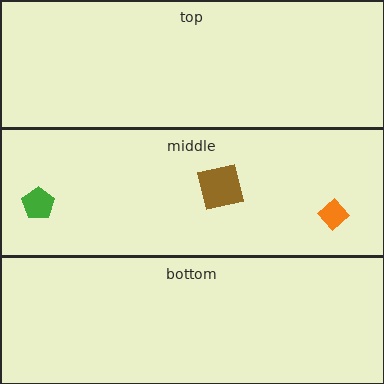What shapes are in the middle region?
The green pentagon, the orange diamond, the brown square.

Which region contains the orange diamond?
The middle region.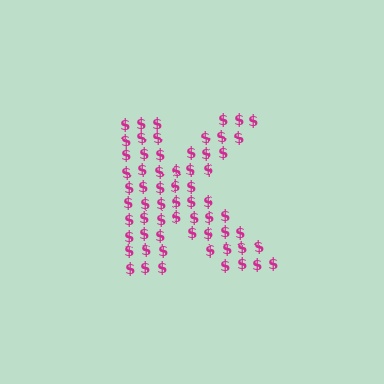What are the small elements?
The small elements are dollar signs.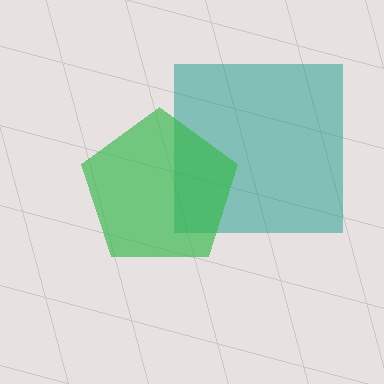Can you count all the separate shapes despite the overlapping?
Yes, there are 2 separate shapes.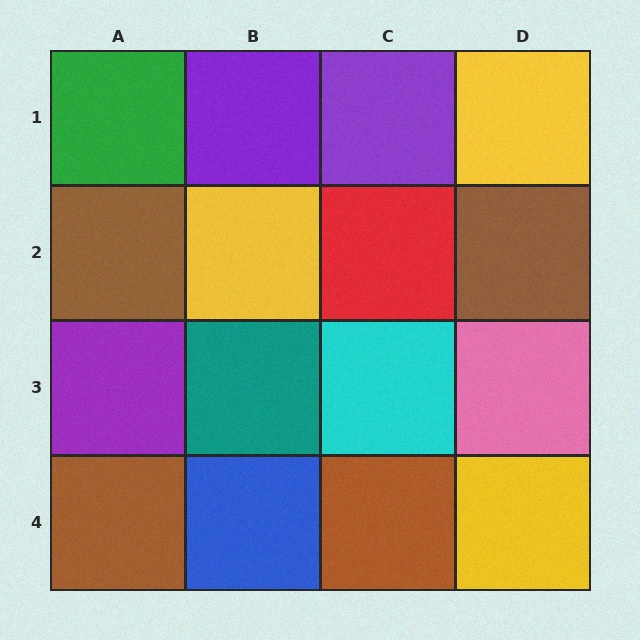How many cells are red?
1 cell is red.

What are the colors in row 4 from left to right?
Brown, blue, brown, yellow.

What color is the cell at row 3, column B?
Teal.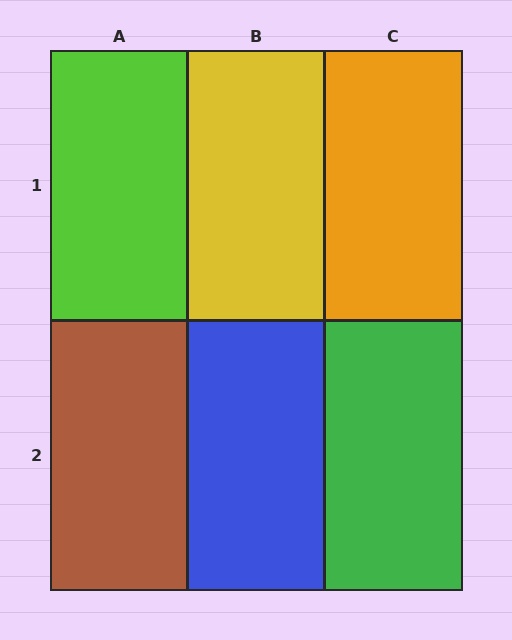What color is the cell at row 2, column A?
Brown.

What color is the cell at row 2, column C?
Green.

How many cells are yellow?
1 cell is yellow.